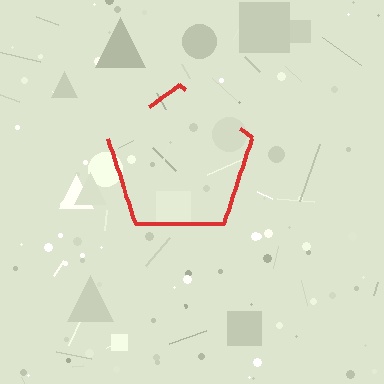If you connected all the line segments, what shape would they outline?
They would outline a pentagon.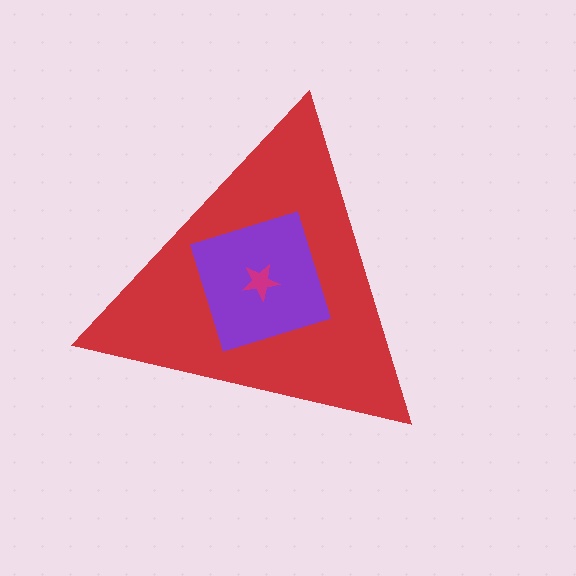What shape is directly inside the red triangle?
The purple diamond.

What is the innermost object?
The magenta star.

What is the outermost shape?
The red triangle.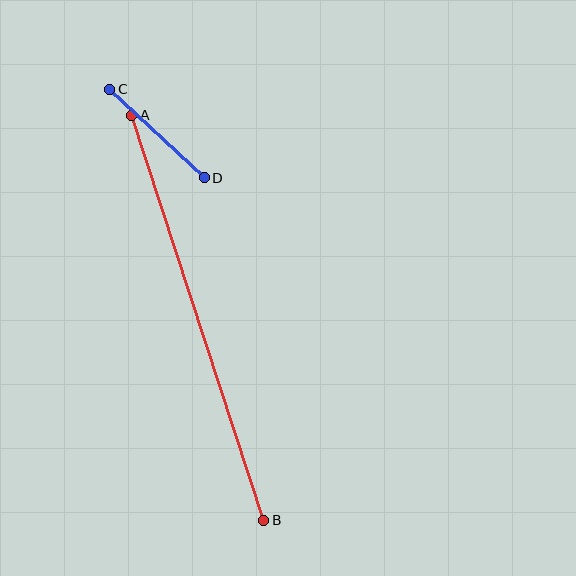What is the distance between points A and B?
The distance is approximately 426 pixels.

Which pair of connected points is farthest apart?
Points A and B are farthest apart.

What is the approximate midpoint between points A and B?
The midpoint is at approximately (198, 318) pixels.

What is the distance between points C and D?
The distance is approximately 129 pixels.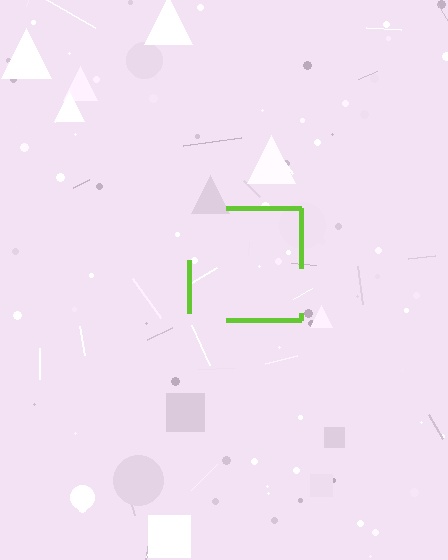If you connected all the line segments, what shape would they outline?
They would outline a square.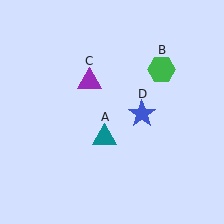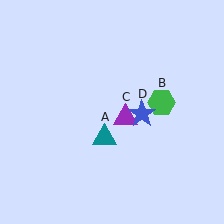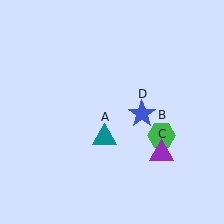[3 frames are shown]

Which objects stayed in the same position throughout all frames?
Teal triangle (object A) and blue star (object D) remained stationary.